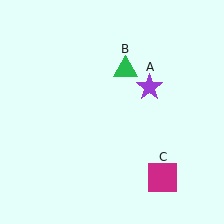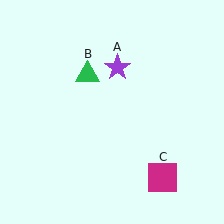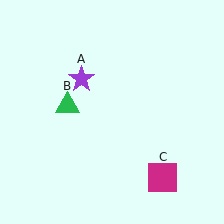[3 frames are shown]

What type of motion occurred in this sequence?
The purple star (object A), green triangle (object B) rotated counterclockwise around the center of the scene.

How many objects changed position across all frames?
2 objects changed position: purple star (object A), green triangle (object B).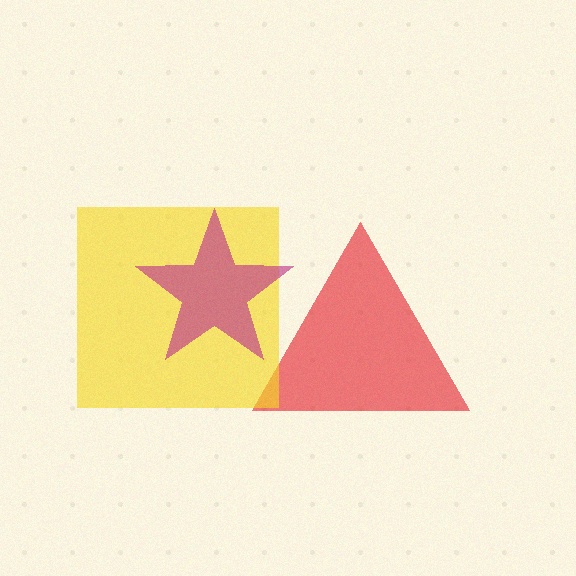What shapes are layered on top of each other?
The layered shapes are: a red triangle, a yellow square, a magenta star.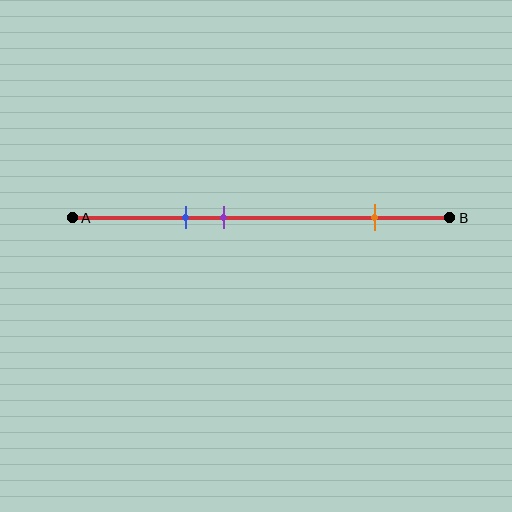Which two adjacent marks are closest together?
The blue and purple marks are the closest adjacent pair.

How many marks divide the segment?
There are 3 marks dividing the segment.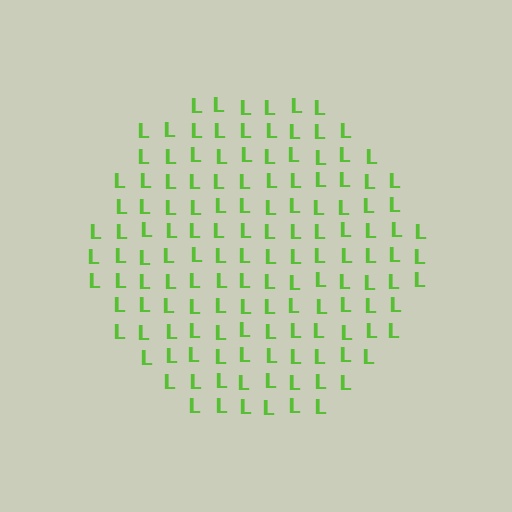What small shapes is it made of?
It is made of small letter L's.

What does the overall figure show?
The overall figure shows a circle.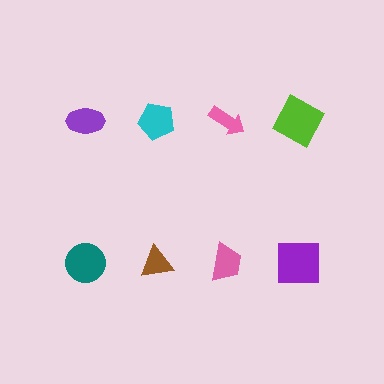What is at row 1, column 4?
A lime square.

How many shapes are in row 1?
4 shapes.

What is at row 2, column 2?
A brown triangle.